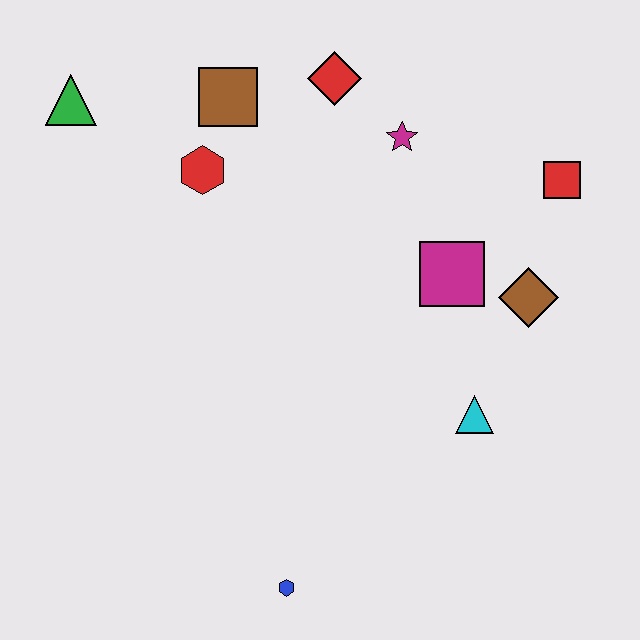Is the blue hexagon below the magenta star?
Yes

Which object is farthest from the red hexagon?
The blue hexagon is farthest from the red hexagon.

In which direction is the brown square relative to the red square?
The brown square is to the left of the red square.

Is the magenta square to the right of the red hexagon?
Yes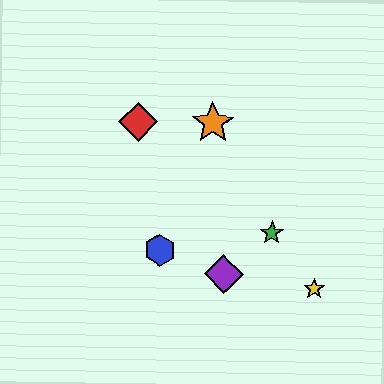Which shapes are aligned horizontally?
The red diamond, the orange star are aligned horizontally.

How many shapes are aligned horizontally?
2 shapes (the red diamond, the orange star) are aligned horizontally.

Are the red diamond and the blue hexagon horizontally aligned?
No, the red diamond is at y≈122 and the blue hexagon is at y≈250.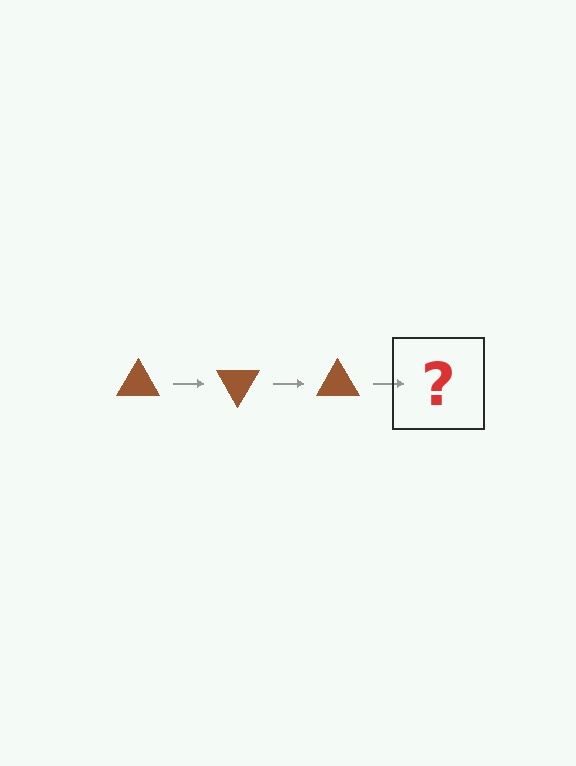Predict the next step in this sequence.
The next step is a brown triangle rotated 180 degrees.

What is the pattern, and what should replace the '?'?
The pattern is that the triangle rotates 60 degrees each step. The '?' should be a brown triangle rotated 180 degrees.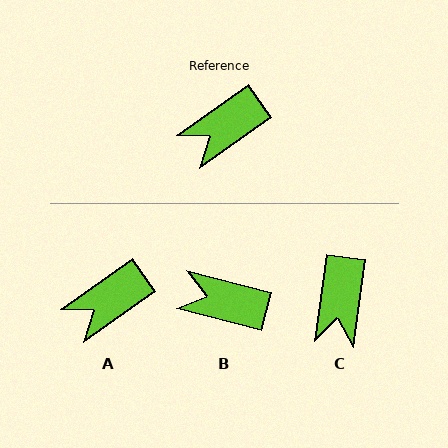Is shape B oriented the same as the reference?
No, it is off by about 50 degrees.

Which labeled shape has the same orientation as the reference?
A.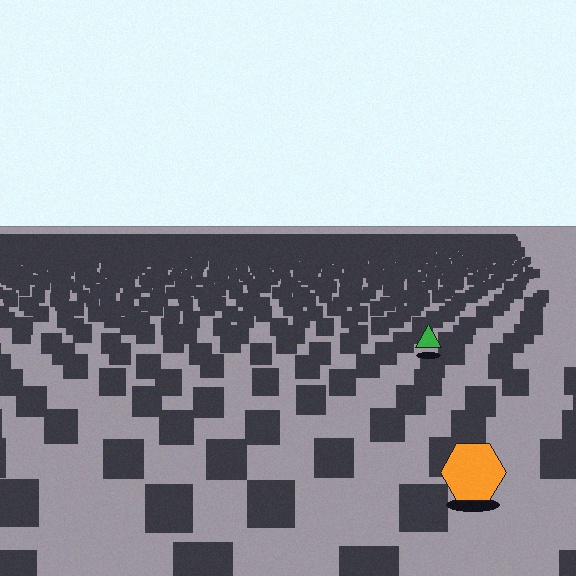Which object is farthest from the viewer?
The green triangle is farthest from the viewer. It appears smaller and the ground texture around it is denser.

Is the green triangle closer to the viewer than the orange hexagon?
No. The orange hexagon is closer — you can tell from the texture gradient: the ground texture is coarser near it.